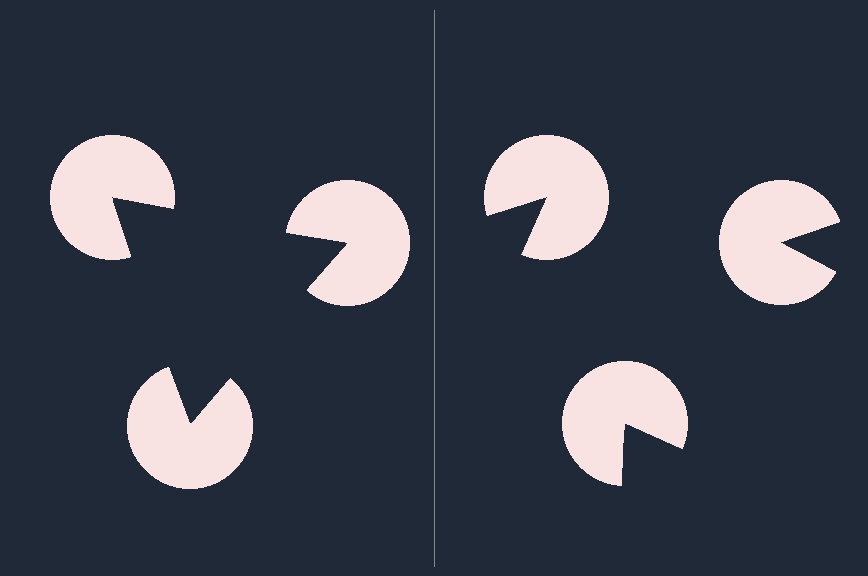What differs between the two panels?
The pac-man discs are positioned identically on both sides; only the wedge orientations differ. On the left they align to a triangle; on the right they are misaligned.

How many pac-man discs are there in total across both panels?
6 — 3 on each side.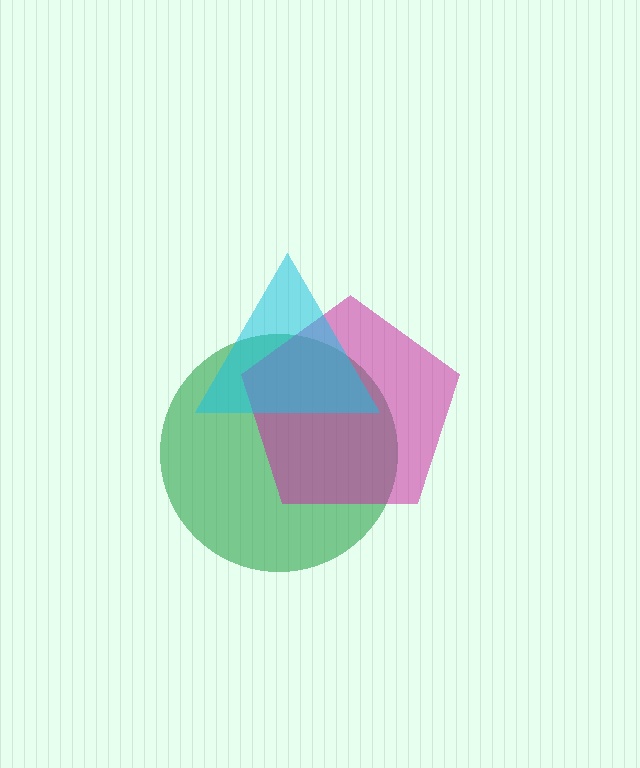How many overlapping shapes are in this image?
There are 3 overlapping shapes in the image.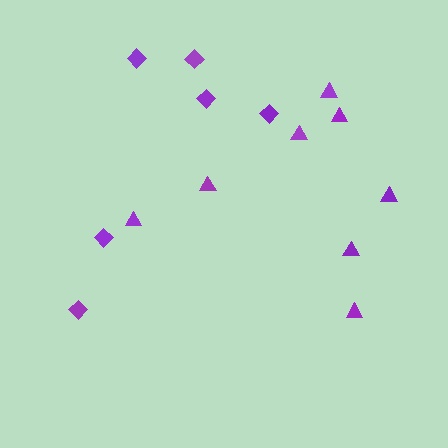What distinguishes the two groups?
There are 2 groups: one group of diamonds (6) and one group of triangles (8).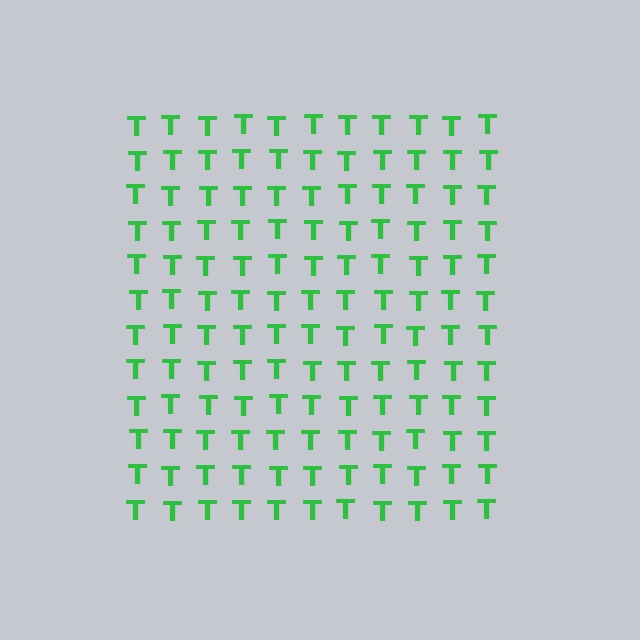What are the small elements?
The small elements are letter T's.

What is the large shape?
The large shape is a square.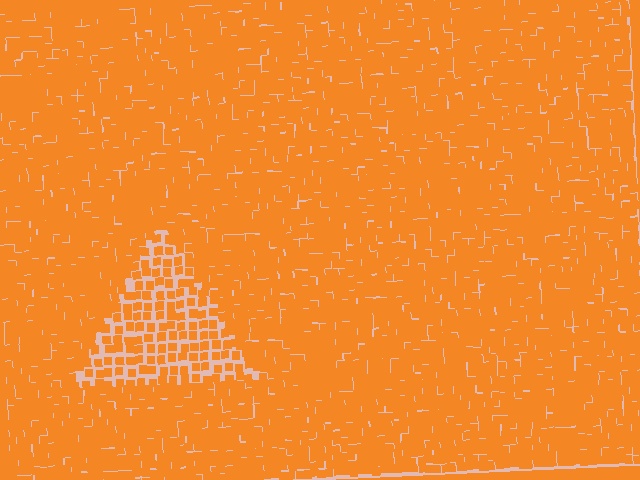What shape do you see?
I see a triangle.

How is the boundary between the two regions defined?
The boundary is defined by a change in element density (approximately 2.0x ratio). All elements are the same color, size, and shape.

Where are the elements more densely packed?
The elements are more densely packed outside the triangle boundary.